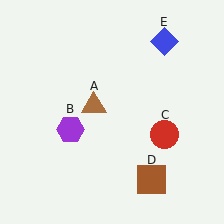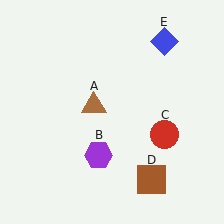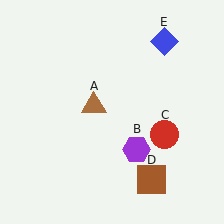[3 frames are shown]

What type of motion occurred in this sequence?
The purple hexagon (object B) rotated counterclockwise around the center of the scene.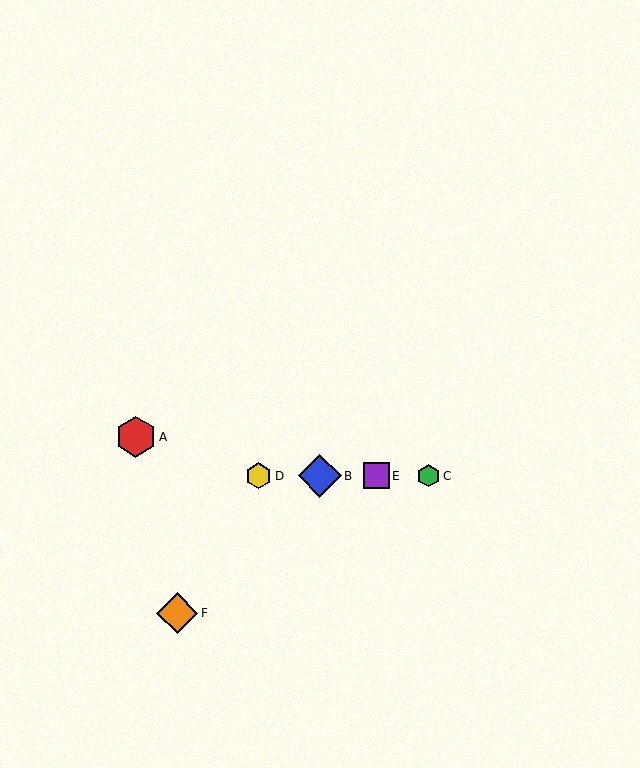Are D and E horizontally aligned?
Yes, both are at y≈476.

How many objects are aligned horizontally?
4 objects (B, C, D, E) are aligned horizontally.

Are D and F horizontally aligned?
No, D is at y≈476 and F is at y≈613.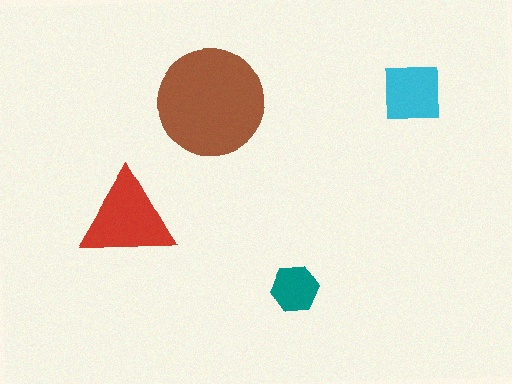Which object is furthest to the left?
The red triangle is leftmost.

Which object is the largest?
The brown circle.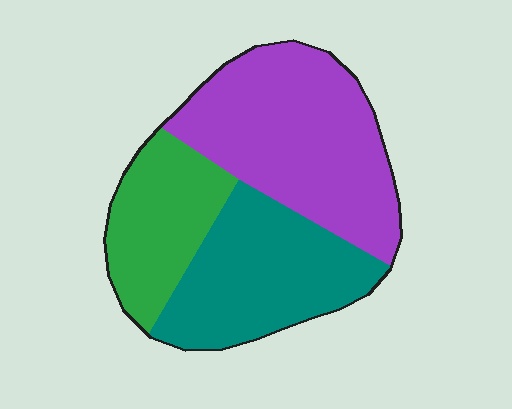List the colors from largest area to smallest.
From largest to smallest: purple, teal, green.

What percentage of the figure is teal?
Teal covers around 35% of the figure.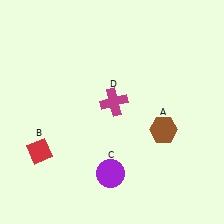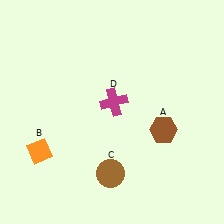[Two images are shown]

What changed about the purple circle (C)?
In Image 1, C is purple. In Image 2, it changed to brown.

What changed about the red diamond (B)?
In Image 1, B is red. In Image 2, it changed to orange.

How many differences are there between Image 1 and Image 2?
There are 2 differences between the two images.